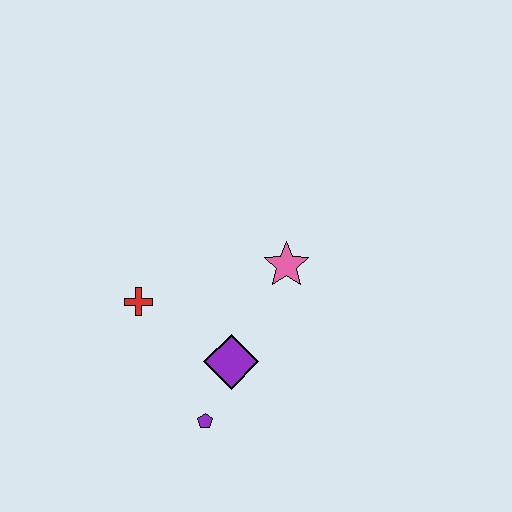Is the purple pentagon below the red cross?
Yes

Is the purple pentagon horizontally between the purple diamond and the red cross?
Yes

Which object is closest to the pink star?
The purple diamond is closest to the pink star.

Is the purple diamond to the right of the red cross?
Yes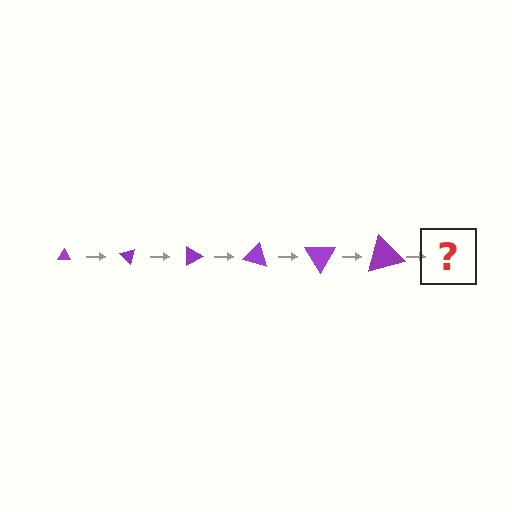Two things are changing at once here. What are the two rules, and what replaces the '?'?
The two rules are that the triangle grows larger each step and it rotates 45 degrees each step. The '?' should be a triangle, larger than the previous one and rotated 270 degrees from the start.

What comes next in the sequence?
The next element should be a triangle, larger than the previous one and rotated 270 degrees from the start.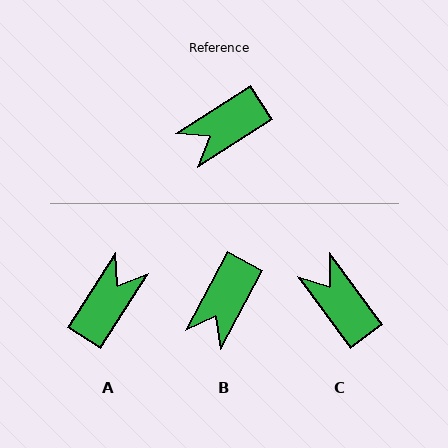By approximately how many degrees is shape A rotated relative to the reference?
Approximately 155 degrees clockwise.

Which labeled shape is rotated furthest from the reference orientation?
A, about 155 degrees away.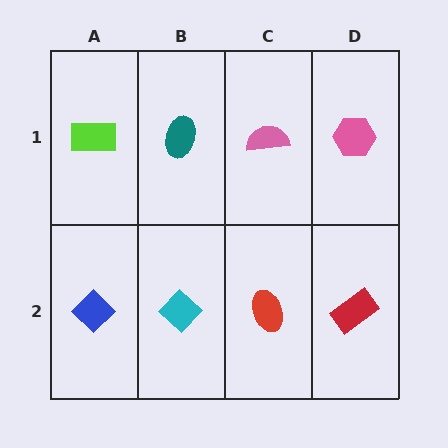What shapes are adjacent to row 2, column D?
A pink hexagon (row 1, column D), a red ellipse (row 2, column C).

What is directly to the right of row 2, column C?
A red rectangle.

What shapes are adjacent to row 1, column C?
A red ellipse (row 2, column C), a teal ellipse (row 1, column B), a pink hexagon (row 1, column D).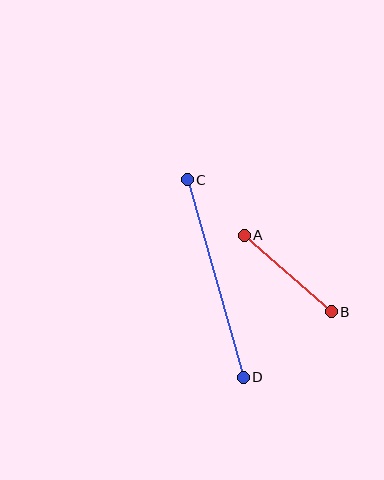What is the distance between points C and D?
The distance is approximately 205 pixels.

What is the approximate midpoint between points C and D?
The midpoint is at approximately (215, 278) pixels.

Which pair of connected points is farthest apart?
Points C and D are farthest apart.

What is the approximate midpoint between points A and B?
The midpoint is at approximately (288, 273) pixels.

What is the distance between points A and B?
The distance is approximately 116 pixels.